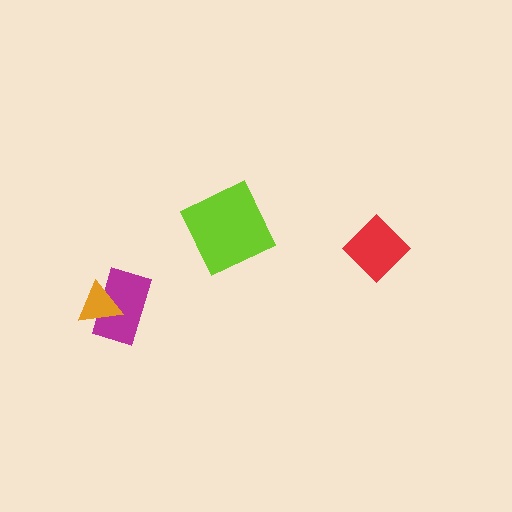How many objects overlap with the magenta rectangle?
1 object overlaps with the magenta rectangle.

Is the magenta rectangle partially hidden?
Yes, it is partially covered by another shape.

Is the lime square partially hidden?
No, no other shape covers it.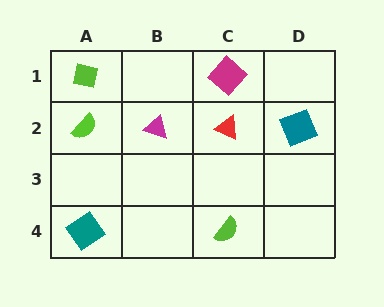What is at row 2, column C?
A red triangle.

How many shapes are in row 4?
2 shapes.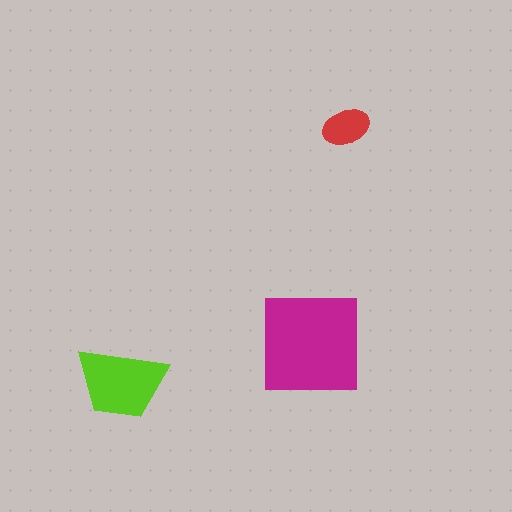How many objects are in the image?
There are 3 objects in the image.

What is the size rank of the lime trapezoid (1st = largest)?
2nd.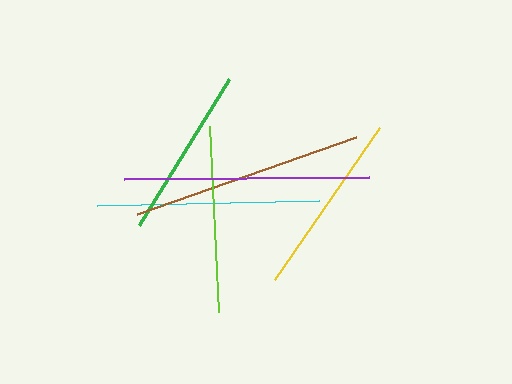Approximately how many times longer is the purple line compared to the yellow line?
The purple line is approximately 1.3 times the length of the yellow line.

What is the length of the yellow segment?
The yellow segment is approximately 184 pixels long.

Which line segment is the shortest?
The green line is the shortest at approximately 172 pixels.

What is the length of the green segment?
The green segment is approximately 172 pixels long.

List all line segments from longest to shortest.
From longest to shortest: purple, brown, cyan, lime, yellow, green.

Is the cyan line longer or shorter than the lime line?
The cyan line is longer than the lime line.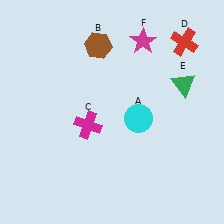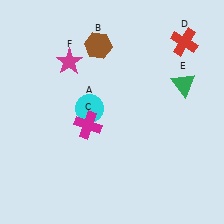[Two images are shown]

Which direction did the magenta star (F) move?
The magenta star (F) moved left.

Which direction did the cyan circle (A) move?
The cyan circle (A) moved left.